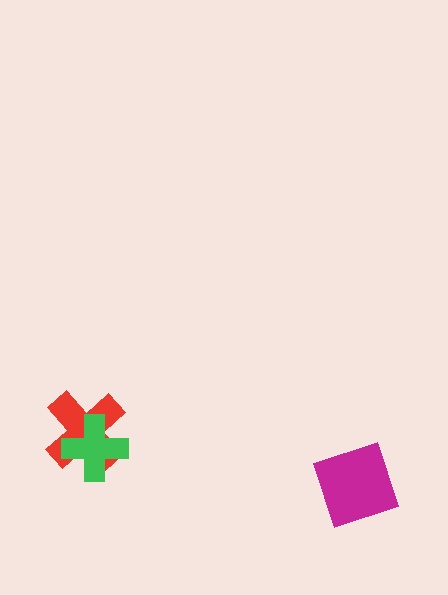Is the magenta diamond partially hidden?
No, no other shape covers it.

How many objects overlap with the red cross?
1 object overlaps with the red cross.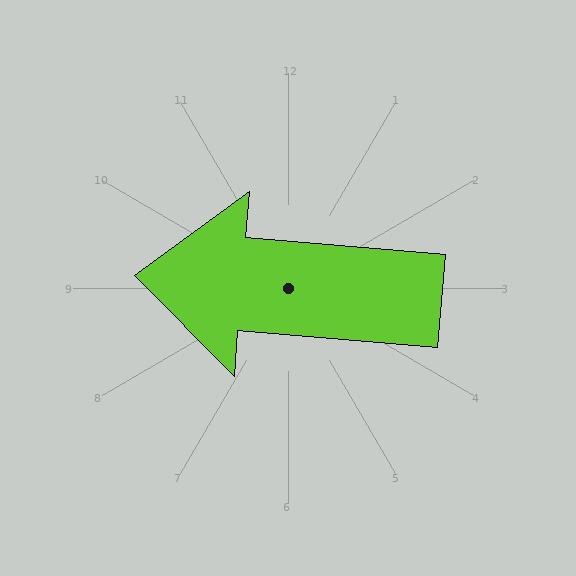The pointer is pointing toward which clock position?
Roughly 9 o'clock.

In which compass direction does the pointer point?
West.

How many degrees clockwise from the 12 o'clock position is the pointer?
Approximately 275 degrees.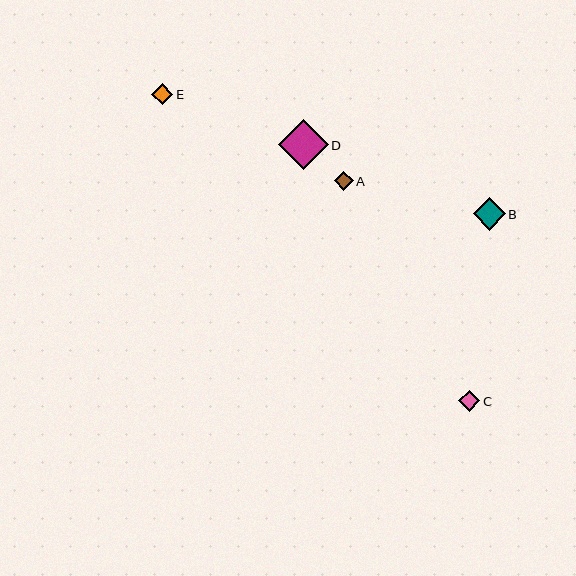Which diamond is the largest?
Diamond D is the largest with a size of approximately 50 pixels.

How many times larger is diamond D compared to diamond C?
Diamond D is approximately 2.4 times the size of diamond C.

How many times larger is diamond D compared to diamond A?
Diamond D is approximately 2.6 times the size of diamond A.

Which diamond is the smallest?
Diamond A is the smallest with a size of approximately 19 pixels.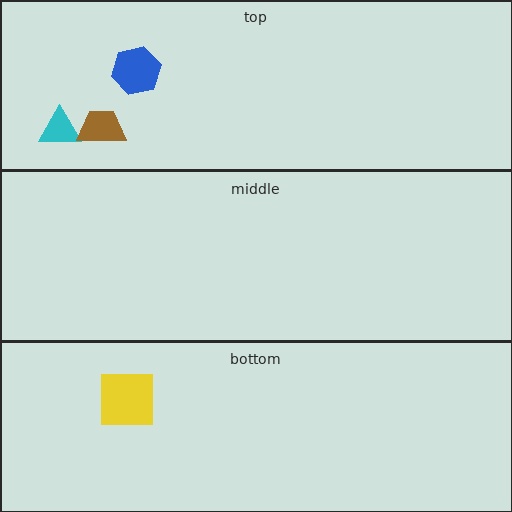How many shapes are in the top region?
3.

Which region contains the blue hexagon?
The top region.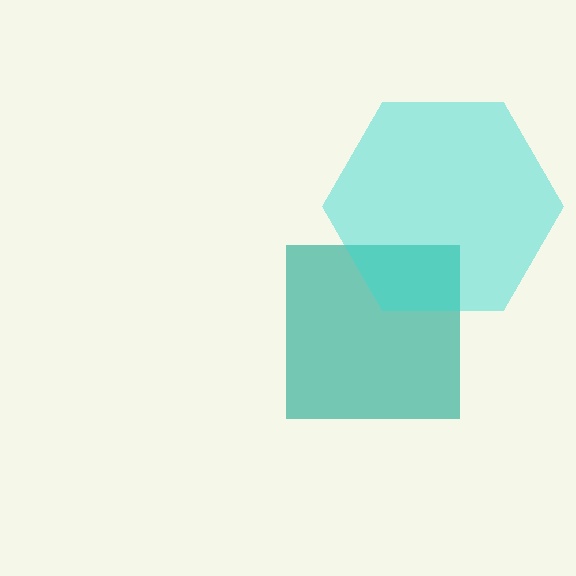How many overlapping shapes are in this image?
There are 2 overlapping shapes in the image.